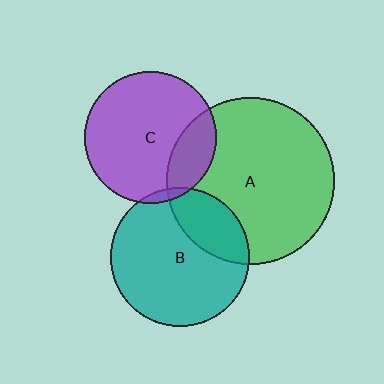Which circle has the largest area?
Circle A (green).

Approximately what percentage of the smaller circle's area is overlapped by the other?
Approximately 25%.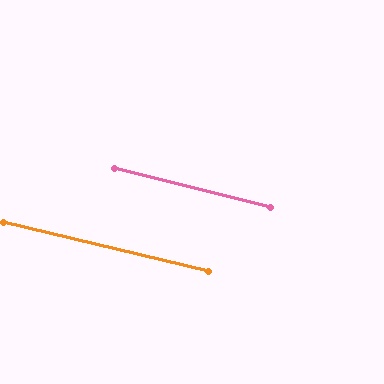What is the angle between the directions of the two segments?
Approximately 0 degrees.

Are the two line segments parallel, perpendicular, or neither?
Parallel — their directions differ by only 0.3°.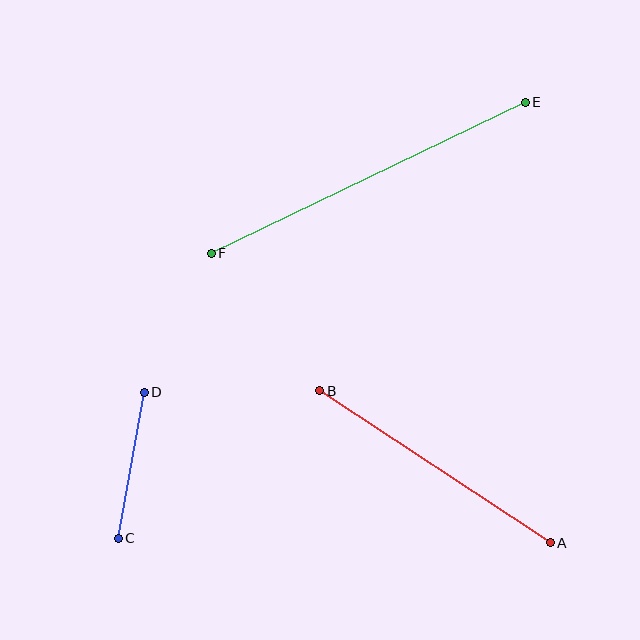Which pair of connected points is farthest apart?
Points E and F are farthest apart.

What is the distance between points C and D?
The distance is approximately 149 pixels.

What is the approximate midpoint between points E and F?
The midpoint is at approximately (368, 178) pixels.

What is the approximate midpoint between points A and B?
The midpoint is at approximately (435, 467) pixels.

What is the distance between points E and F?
The distance is approximately 349 pixels.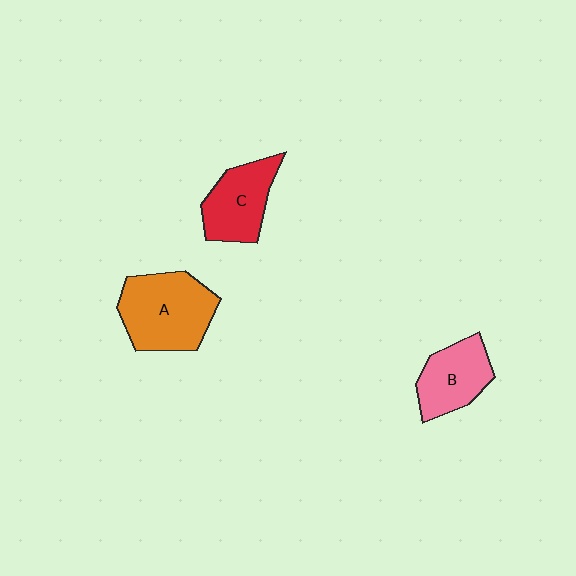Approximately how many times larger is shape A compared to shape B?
Approximately 1.5 times.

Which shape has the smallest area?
Shape B (pink).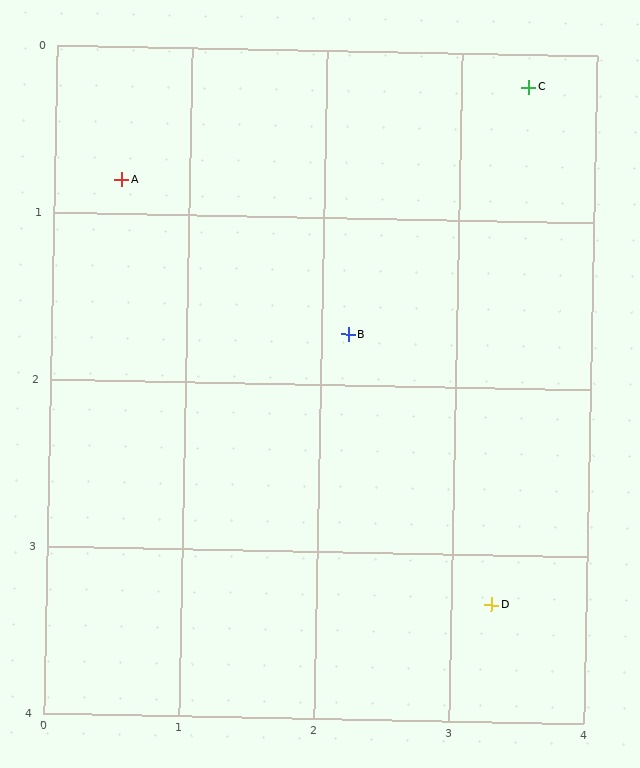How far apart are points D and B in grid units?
Points D and B are about 1.9 grid units apart.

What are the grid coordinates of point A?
Point A is at approximately (0.5, 0.8).